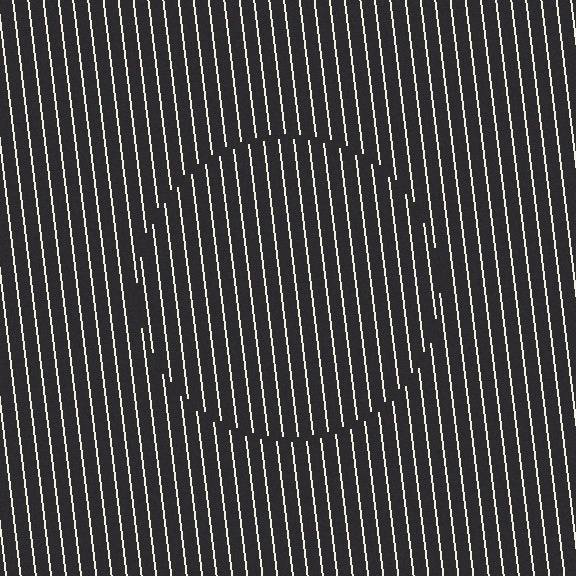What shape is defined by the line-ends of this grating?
An illusory circle. The interior of the shape contains the same grating, shifted by half a period — the contour is defined by the phase discontinuity where line-ends from the inner and outer gratings abut.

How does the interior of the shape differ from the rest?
The interior of the shape contains the same grating, shifted by half a period — the contour is defined by the phase discontinuity where line-ends from the inner and outer gratings abut.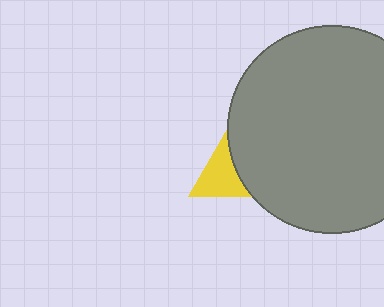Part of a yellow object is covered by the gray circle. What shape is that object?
It is a triangle.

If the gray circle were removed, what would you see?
You would see the complete yellow triangle.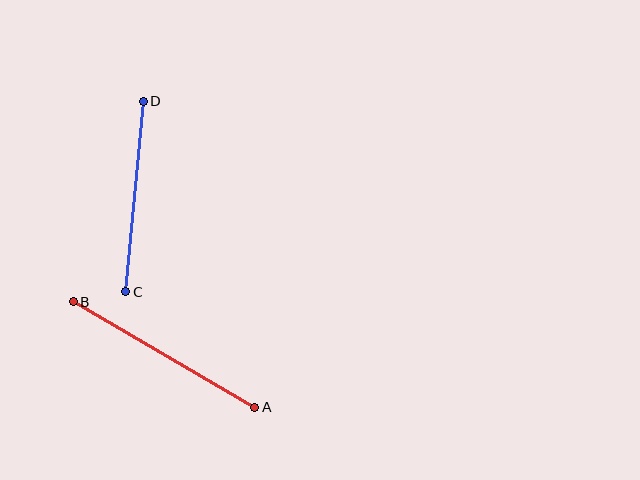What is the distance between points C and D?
The distance is approximately 191 pixels.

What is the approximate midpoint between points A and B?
The midpoint is at approximately (164, 355) pixels.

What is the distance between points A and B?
The distance is approximately 210 pixels.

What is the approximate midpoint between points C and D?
The midpoint is at approximately (134, 196) pixels.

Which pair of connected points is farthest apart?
Points A and B are farthest apart.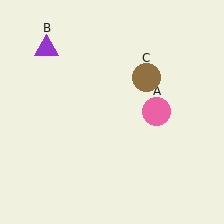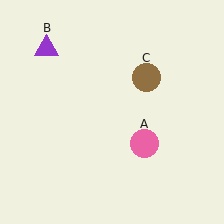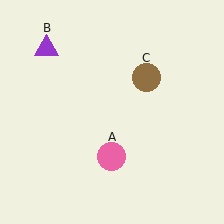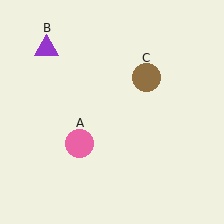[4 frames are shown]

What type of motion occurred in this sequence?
The pink circle (object A) rotated clockwise around the center of the scene.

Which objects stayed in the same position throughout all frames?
Purple triangle (object B) and brown circle (object C) remained stationary.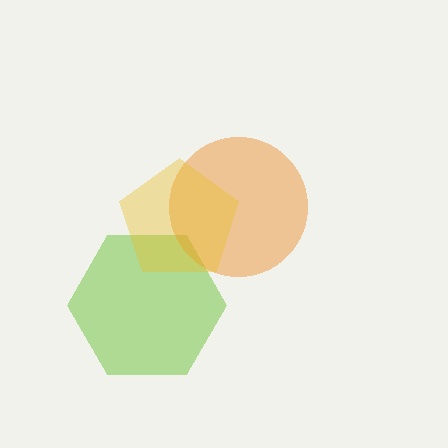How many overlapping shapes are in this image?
There are 3 overlapping shapes in the image.